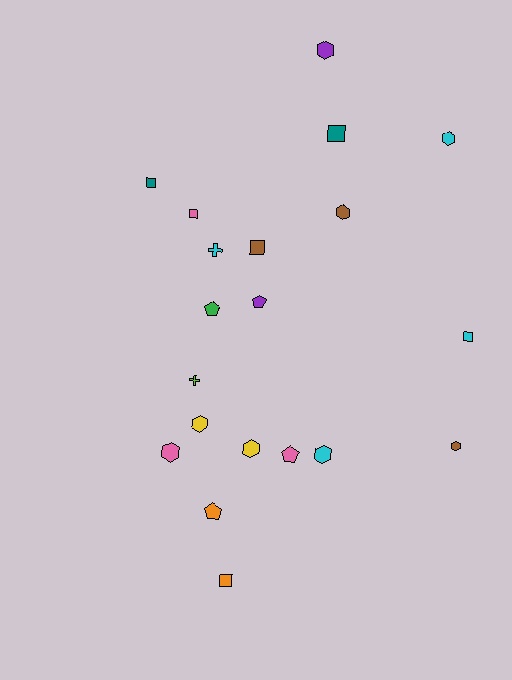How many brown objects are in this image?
There are 3 brown objects.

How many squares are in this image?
There are 6 squares.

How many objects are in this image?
There are 20 objects.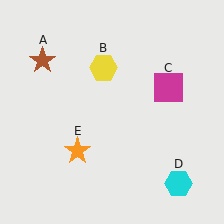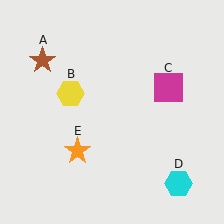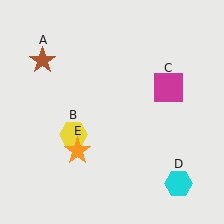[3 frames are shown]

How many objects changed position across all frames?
1 object changed position: yellow hexagon (object B).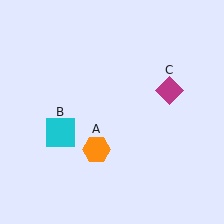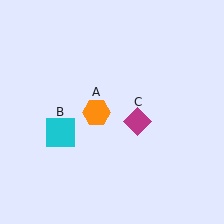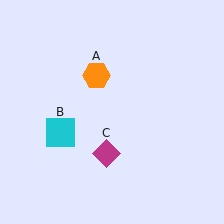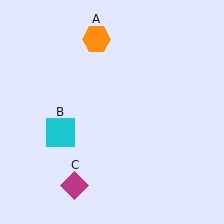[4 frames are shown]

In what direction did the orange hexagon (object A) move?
The orange hexagon (object A) moved up.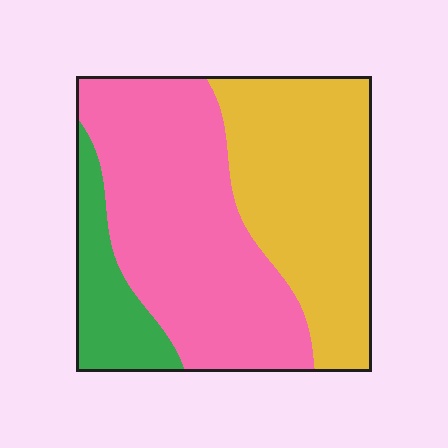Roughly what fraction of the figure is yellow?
Yellow takes up about three eighths (3/8) of the figure.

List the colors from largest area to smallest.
From largest to smallest: pink, yellow, green.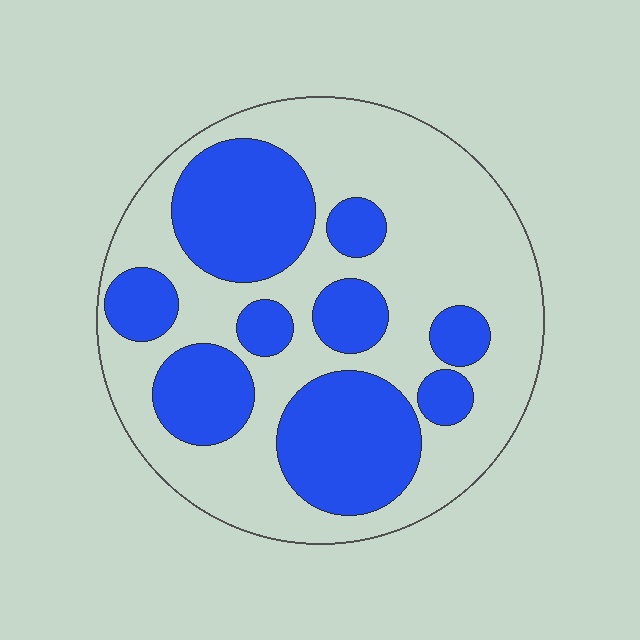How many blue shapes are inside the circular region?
9.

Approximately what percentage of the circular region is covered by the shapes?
Approximately 40%.